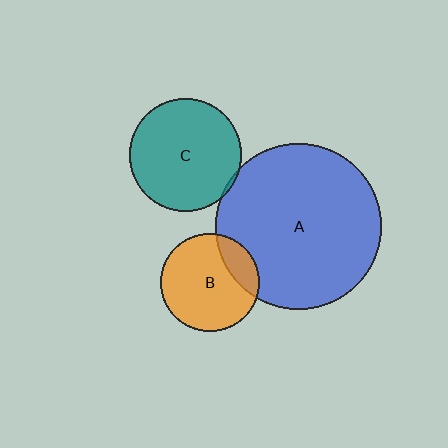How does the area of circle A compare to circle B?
Approximately 2.8 times.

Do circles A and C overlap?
Yes.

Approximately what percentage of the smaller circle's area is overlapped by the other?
Approximately 5%.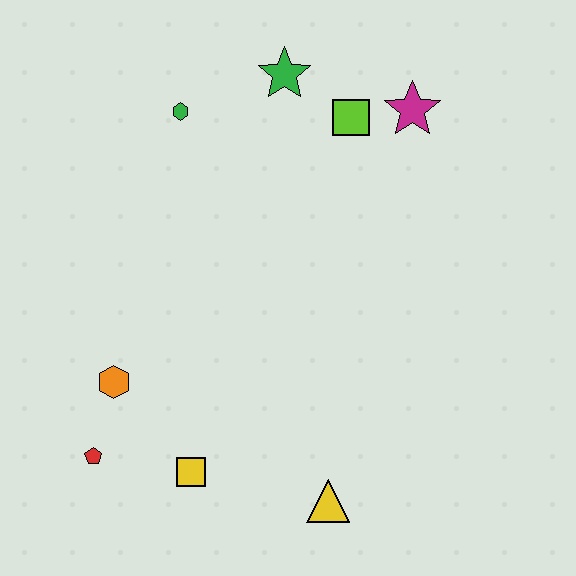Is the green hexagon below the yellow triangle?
No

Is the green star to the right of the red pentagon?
Yes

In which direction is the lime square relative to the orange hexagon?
The lime square is above the orange hexagon.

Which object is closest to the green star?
The lime square is closest to the green star.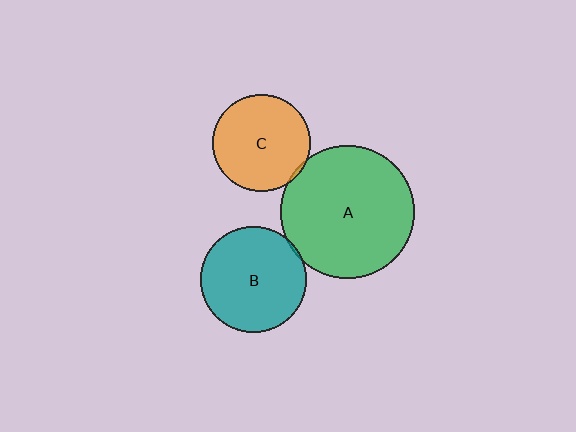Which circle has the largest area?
Circle A (green).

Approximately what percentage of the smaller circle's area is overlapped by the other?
Approximately 5%.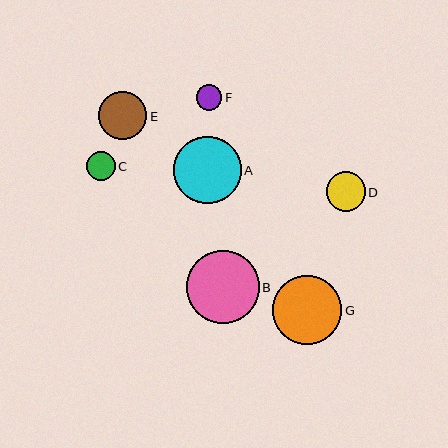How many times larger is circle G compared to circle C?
Circle G is approximately 2.4 times the size of circle C.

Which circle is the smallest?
Circle F is the smallest with a size of approximately 26 pixels.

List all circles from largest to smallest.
From largest to smallest: B, G, A, E, D, C, F.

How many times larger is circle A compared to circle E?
Circle A is approximately 1.4 times the size of circle E.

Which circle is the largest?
Circle B is the largest with a size of approximately 73 pixels.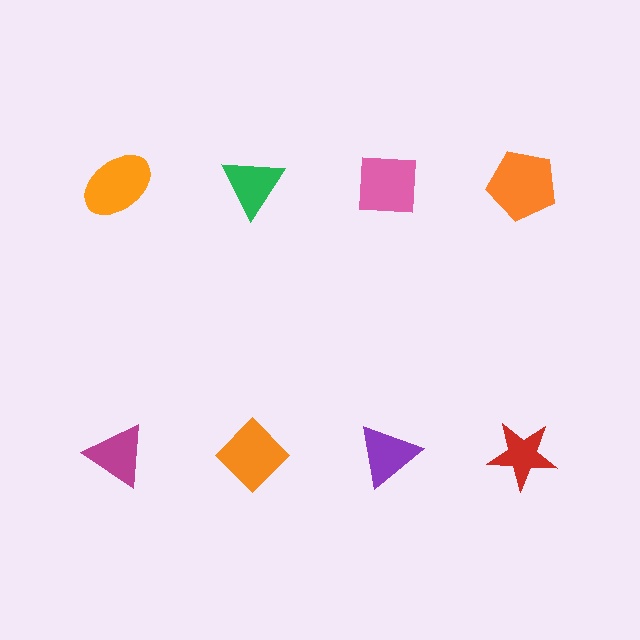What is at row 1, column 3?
A pink square.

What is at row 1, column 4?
An orange pentagon.